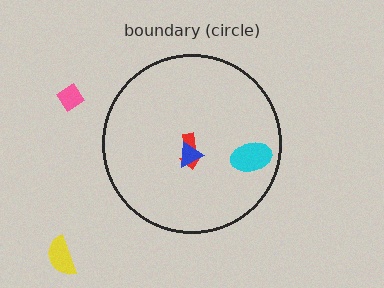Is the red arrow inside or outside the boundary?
Inside.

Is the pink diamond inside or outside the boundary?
Outside.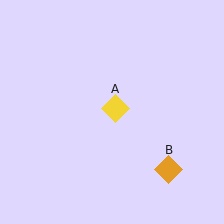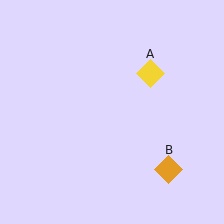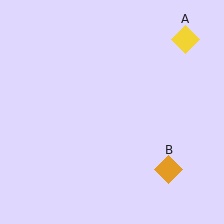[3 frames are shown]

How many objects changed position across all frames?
1 object changed position: yellow diamond (object A).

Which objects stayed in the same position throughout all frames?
Orange diamond (object B) remained stationary.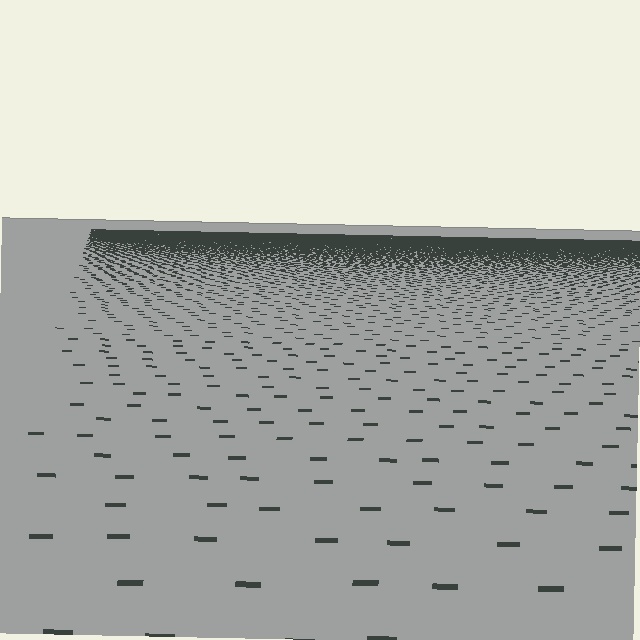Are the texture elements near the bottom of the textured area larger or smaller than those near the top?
Larger. Near the bottom, elements are closer to the viewer and appear at a bigger on-screen size.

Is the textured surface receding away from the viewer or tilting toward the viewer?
The surface is receding away from the viewer. Texture elements get smaller and denser toward the top.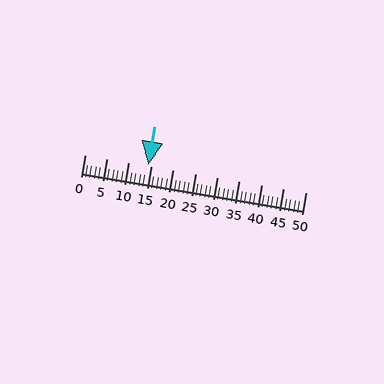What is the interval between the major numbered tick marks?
The major tick marks are spaced 5 units apart.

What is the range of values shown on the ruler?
The ruler shows values from 0 to 50.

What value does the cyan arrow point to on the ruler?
The cyan arrow points to approximately 14.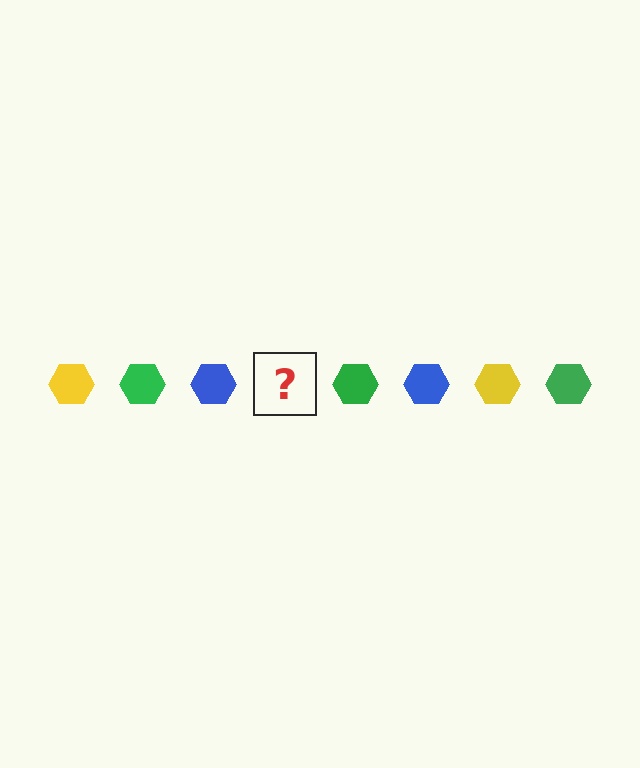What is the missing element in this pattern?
The missing element is a yellow hexagon.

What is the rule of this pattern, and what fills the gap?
The rule is that the pattern cycles through yellow, green, blue hexagons. The gap should be filled with a yellow hexagon.